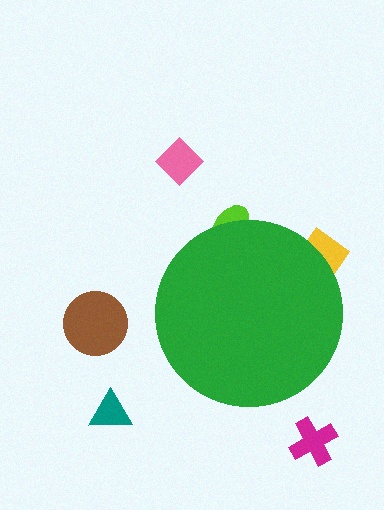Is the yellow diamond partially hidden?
Yes, the yellow diamond is partially hidden behind the green circle.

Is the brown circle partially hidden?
No, the brown circle is fully visible.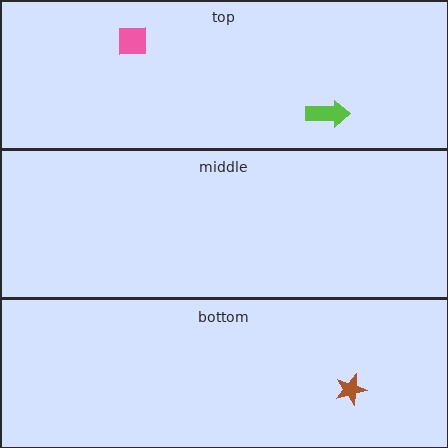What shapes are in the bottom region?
The brown star.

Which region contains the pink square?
The top region.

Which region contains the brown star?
The bottom region.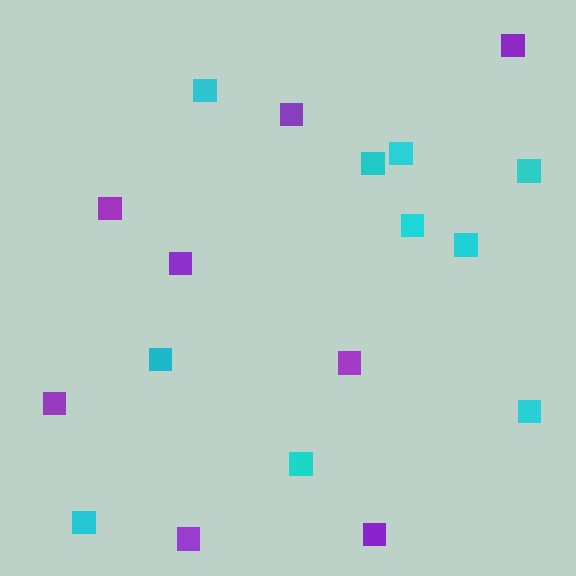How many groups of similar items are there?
There are 2 groups: one group of purple squares (8) and one group of cyan squares (10).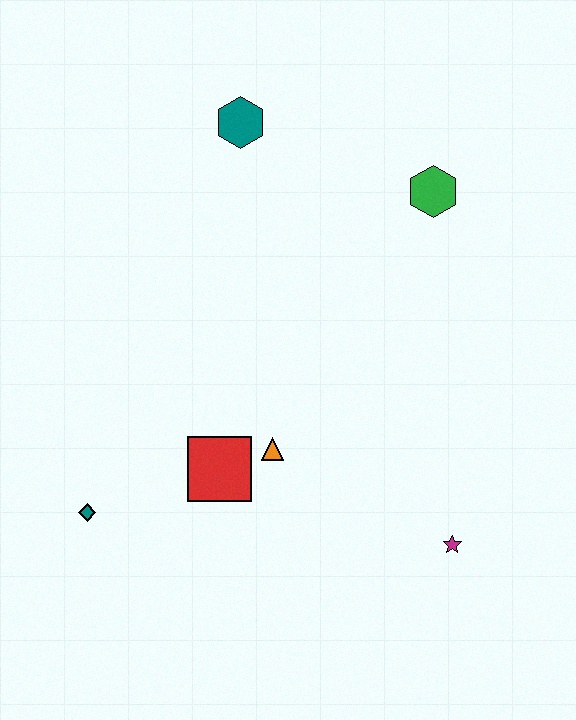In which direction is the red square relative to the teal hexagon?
The red square is below the teal hexagon.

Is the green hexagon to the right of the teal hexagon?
Yes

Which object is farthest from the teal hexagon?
The magenta star is farthest from the teal hexagon.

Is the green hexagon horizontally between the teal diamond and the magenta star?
Yes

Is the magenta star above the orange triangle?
No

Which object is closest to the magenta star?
The orange triangle is closest to the magenta star.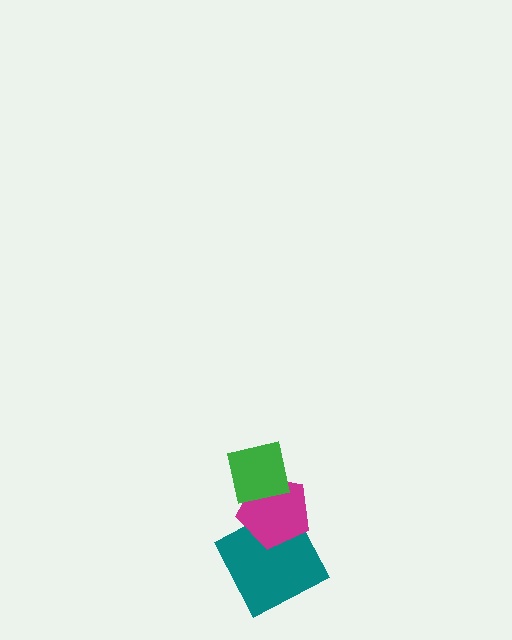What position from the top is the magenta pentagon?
The magenta pentagon is 2nd from the top.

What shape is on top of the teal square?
The magenta pentagon is on top of the teal square.